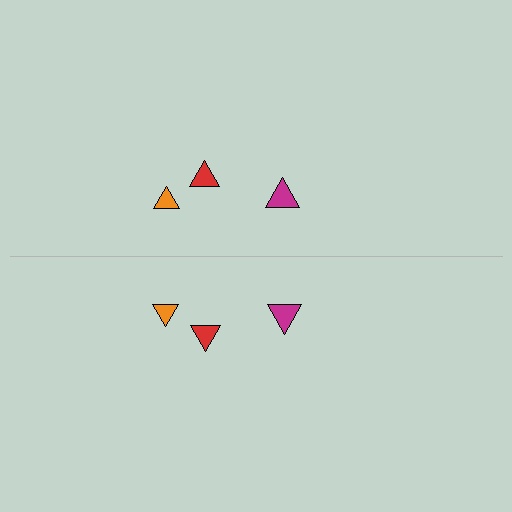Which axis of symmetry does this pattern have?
The pattern has a horizontal axis of symmetry running through the center of the image.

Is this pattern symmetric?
Yes, this pattern has bilateral (reflection) symmetry.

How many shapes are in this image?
There are 6 shapes in this image.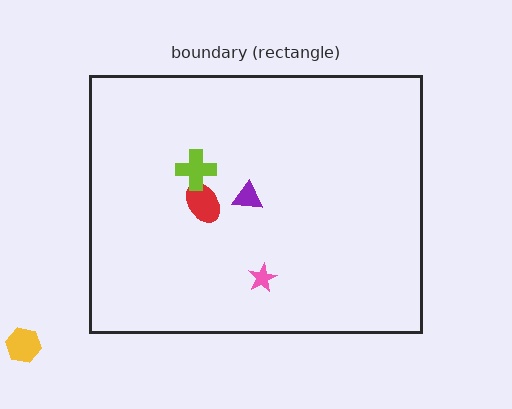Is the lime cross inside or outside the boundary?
Inside.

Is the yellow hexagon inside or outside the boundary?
Outside.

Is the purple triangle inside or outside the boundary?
Inside.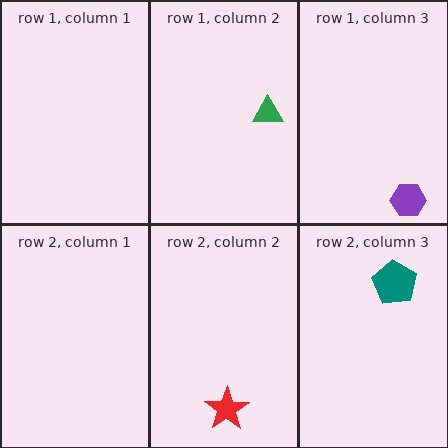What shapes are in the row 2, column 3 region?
The teal pentagon.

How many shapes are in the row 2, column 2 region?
1.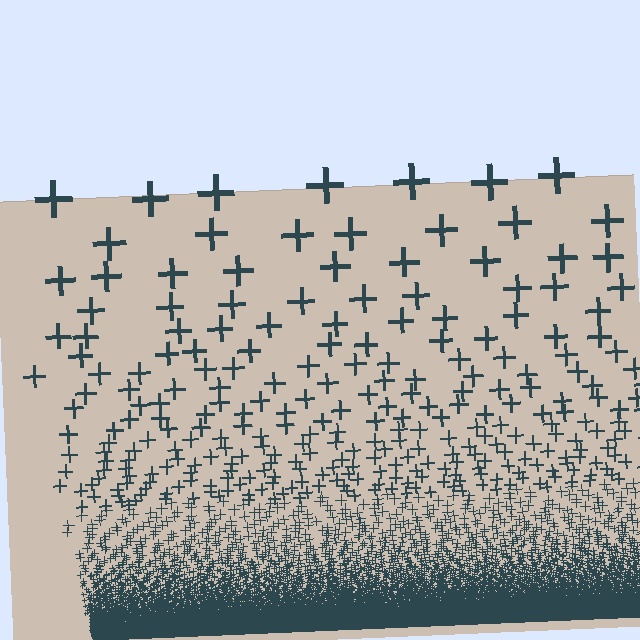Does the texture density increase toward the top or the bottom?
Density increases toward the bottom.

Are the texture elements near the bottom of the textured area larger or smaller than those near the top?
Smaller. The gradient is inverted — elements near the bottom are smaller and denser.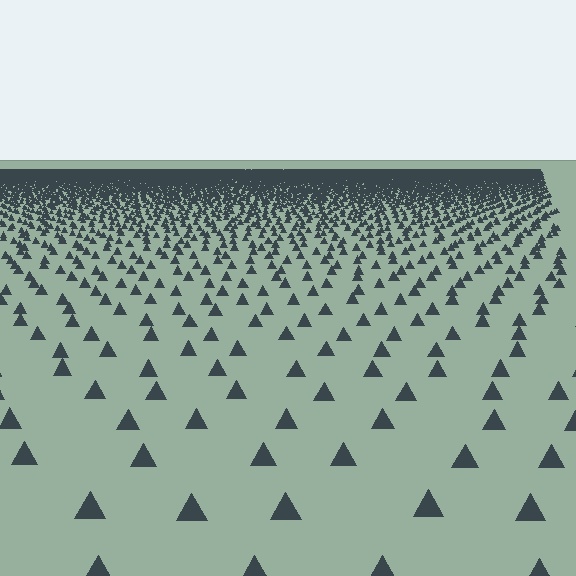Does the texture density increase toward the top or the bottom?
Density increases toward the top.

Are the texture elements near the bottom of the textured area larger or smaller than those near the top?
Larger. Near the bottom, elements are closer to the viewer and appear at a bigger on-screen size.